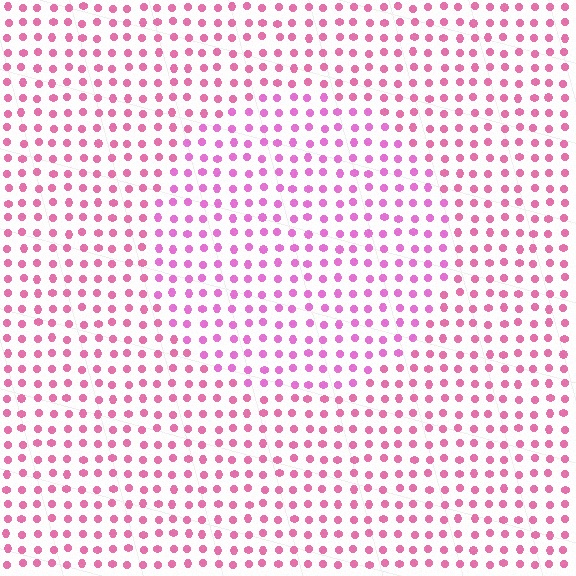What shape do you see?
I see a circle.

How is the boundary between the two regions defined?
The boundary is defined purely by a slight shift in hue (about 21 degrees). Spacing, size, and orientation are identical on both sides.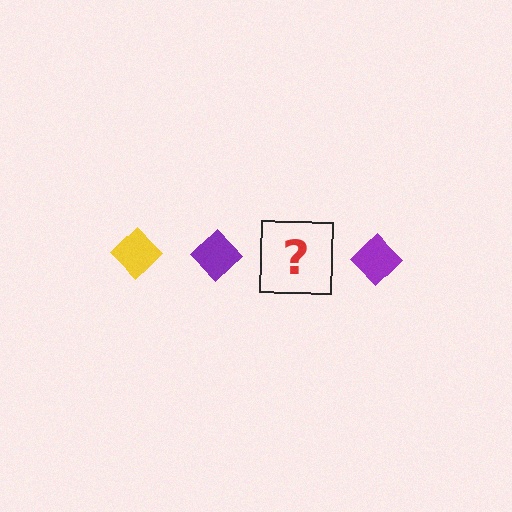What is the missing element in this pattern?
The missing element is a yellow diamond.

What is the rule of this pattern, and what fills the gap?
The rule is that the pattern cycles through yellow, purple diamonds. The gap should be filled with a yellow diamond.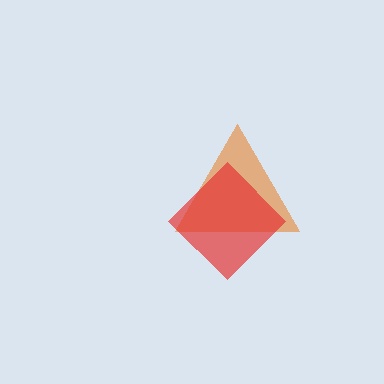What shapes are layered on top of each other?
The layered shapes are: an orange triangle, a red diamond.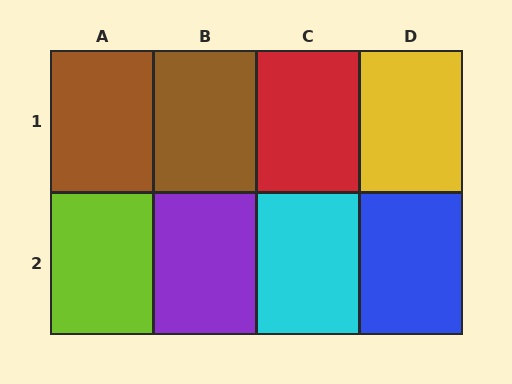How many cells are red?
1 cell is red.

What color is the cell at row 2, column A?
Lime.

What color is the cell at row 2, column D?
Blue.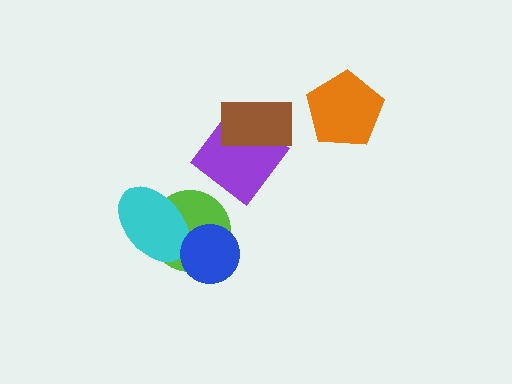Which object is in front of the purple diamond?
The brown rectangle is in front of the purple diamond.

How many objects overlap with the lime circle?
2 objects overlap with the lime circle.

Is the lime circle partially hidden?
Yes, it is partially covered by another shape.